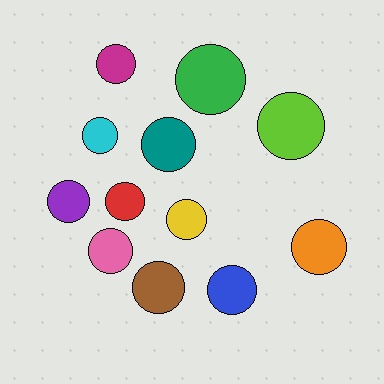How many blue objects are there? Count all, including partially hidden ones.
There is 1 blue object.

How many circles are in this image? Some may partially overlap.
There are 12 circles.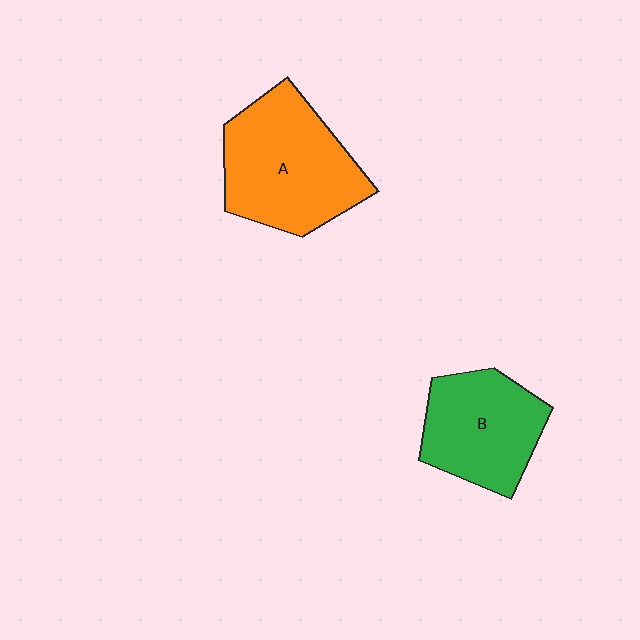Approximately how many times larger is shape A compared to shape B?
Approximately 1.3 times.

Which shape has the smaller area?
Shape B (green).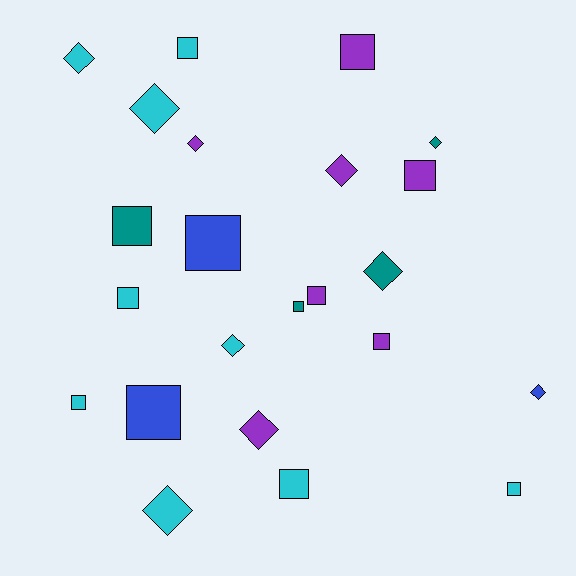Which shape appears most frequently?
Square, with 13 objects.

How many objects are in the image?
There are 23 objects.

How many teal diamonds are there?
There are 2 teal diamonds.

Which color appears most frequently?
Cyan, with 9 objects.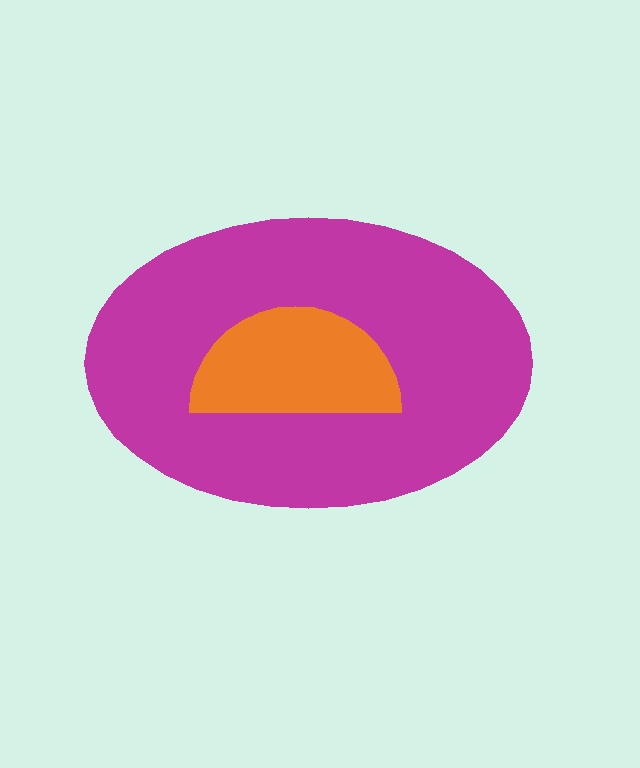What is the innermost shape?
The orange semicircle.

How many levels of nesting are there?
2.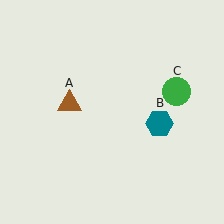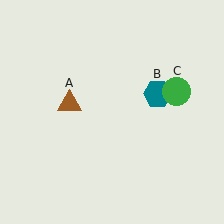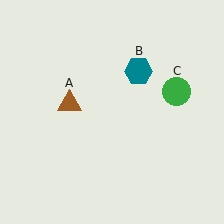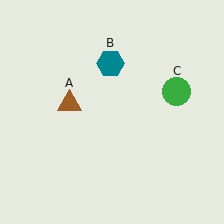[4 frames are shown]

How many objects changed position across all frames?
1 object changed position: teal hexagon (object B).